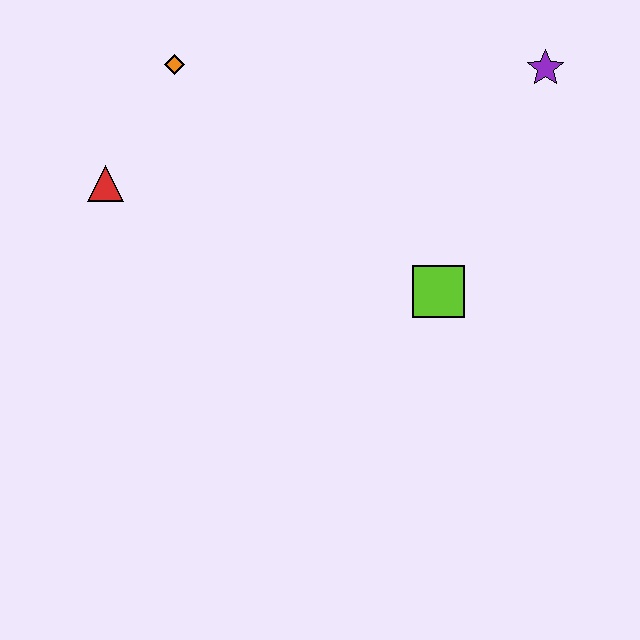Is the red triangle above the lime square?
Yes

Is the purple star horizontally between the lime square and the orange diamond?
No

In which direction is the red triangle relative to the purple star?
The red triangle is to the left of the purple star.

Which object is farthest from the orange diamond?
The purple star is farthest from the orange diamond.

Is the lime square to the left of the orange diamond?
No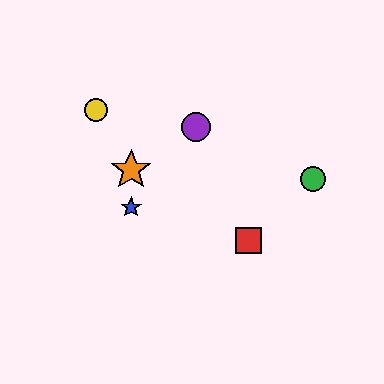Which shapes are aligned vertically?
The blue star, the orange star are aligned vertically.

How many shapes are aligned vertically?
2 shapes (the blue star, the orange star) are aligned vertically.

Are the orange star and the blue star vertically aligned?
Yes, both are at x≈131.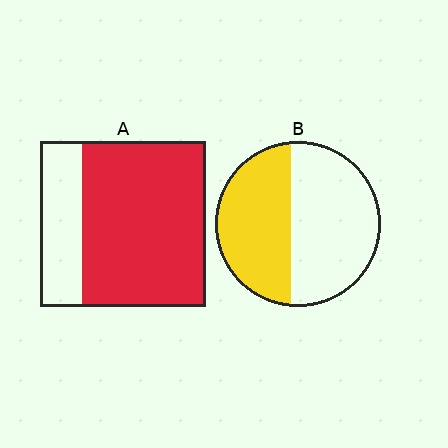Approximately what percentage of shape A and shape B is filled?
A is approximately 75% and B is approximately 45%.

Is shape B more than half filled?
No.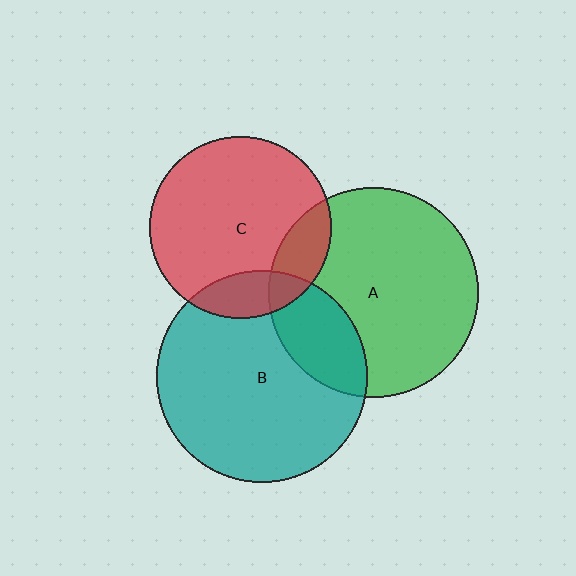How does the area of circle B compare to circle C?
Approximately 1.3 times.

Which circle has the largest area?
Circle B (teal).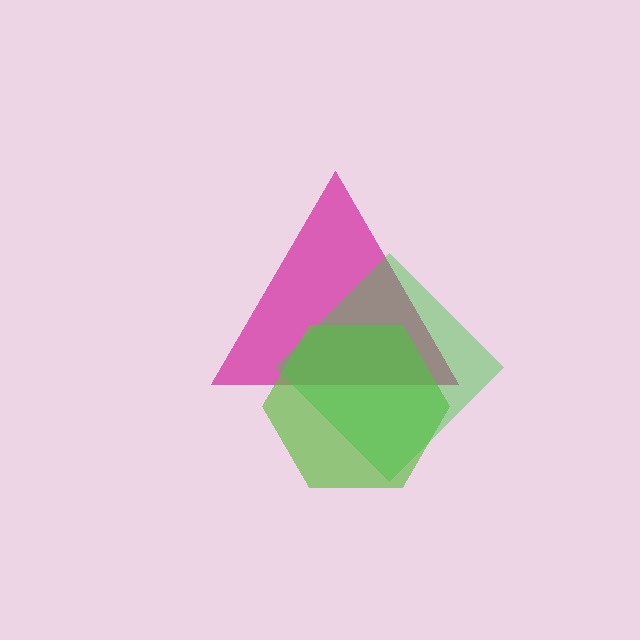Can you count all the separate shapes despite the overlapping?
Yes, there are 3 separate shapes.